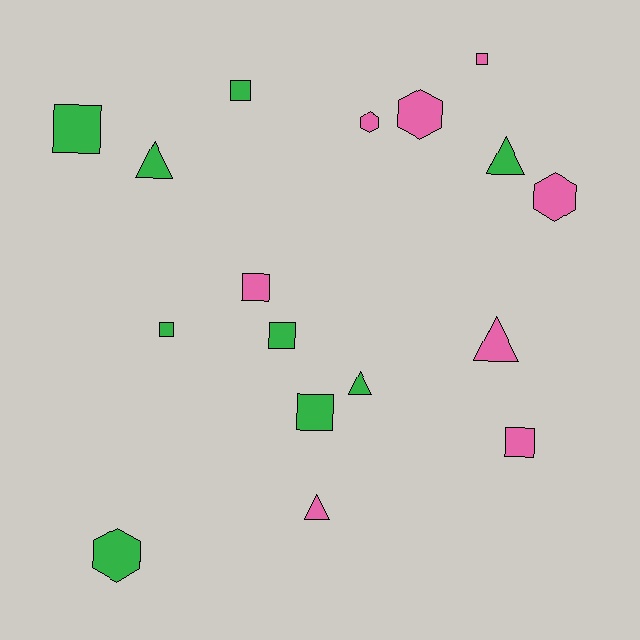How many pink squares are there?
There are 3 pink squares.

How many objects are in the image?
There are 17 objects.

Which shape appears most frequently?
Square, with 8 objects.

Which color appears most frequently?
Green, with 9 objects.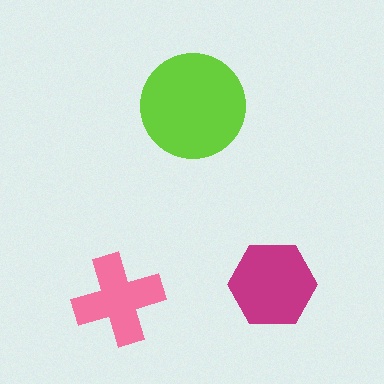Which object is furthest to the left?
The pink cross is leftmost.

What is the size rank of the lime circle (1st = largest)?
1st.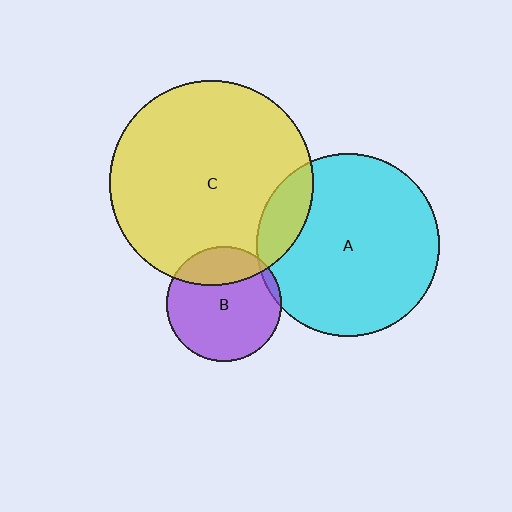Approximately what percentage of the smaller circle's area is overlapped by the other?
Approximately 5%.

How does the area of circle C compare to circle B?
Approximately 3.2 times.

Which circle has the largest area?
Circle C (yellow).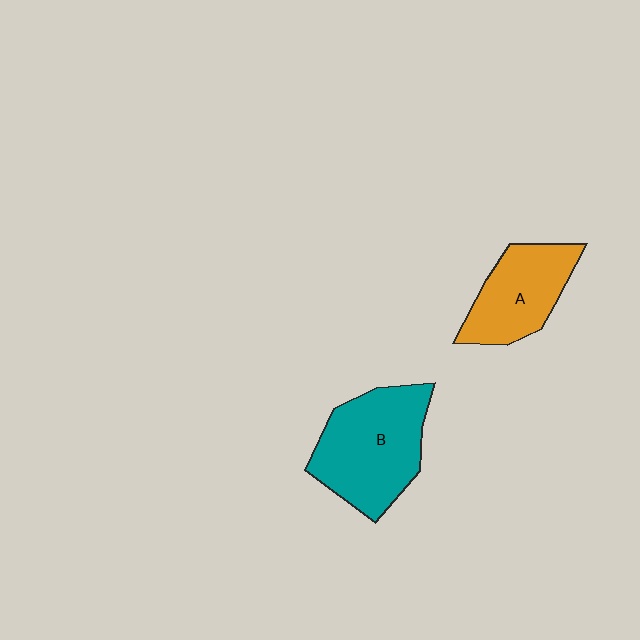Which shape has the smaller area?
Shape A (orange).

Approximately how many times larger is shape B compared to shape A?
Approximately 1.4 times.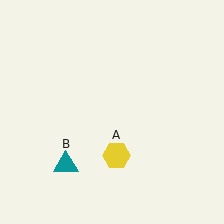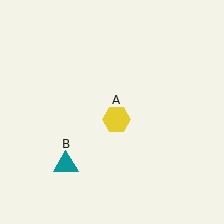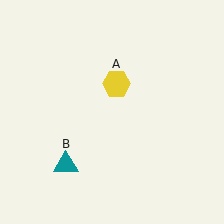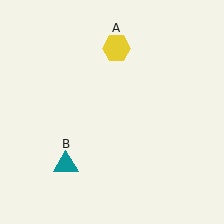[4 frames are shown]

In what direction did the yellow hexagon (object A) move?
The yellow hexagon (object A) moved up.